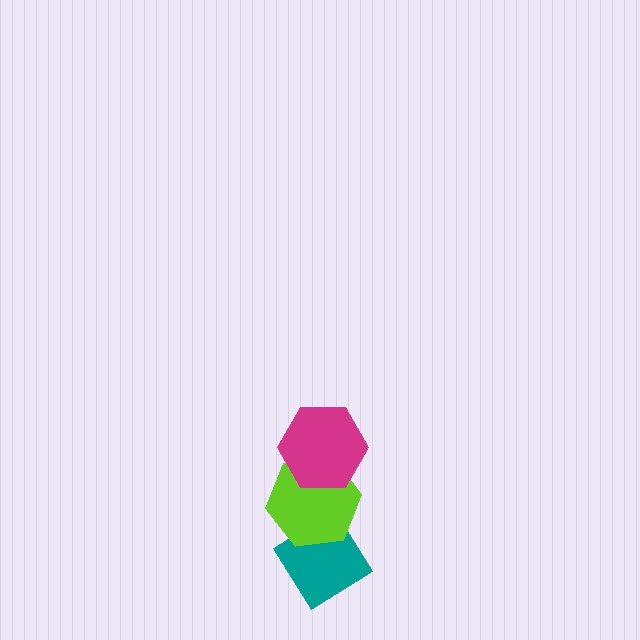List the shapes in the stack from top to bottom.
From top to bottom: the magenta hexagon, the lime hexagon, the teal diamond.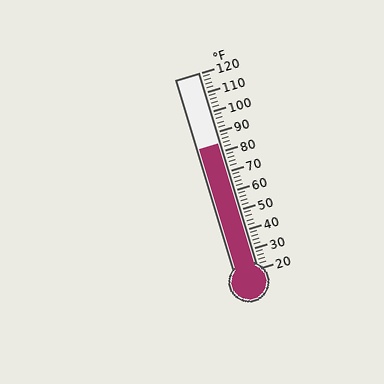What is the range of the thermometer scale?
The thermometer scale ranges from 20°F to 120°F.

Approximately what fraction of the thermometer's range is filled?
The thermometer is filled to approximately 65% of its range.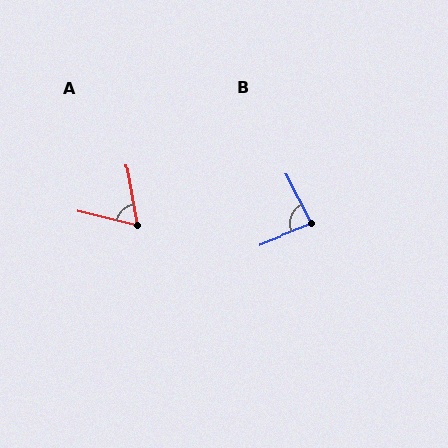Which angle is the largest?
B, at approximately 85 degrees.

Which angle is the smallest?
A, at approximately 67 degrees.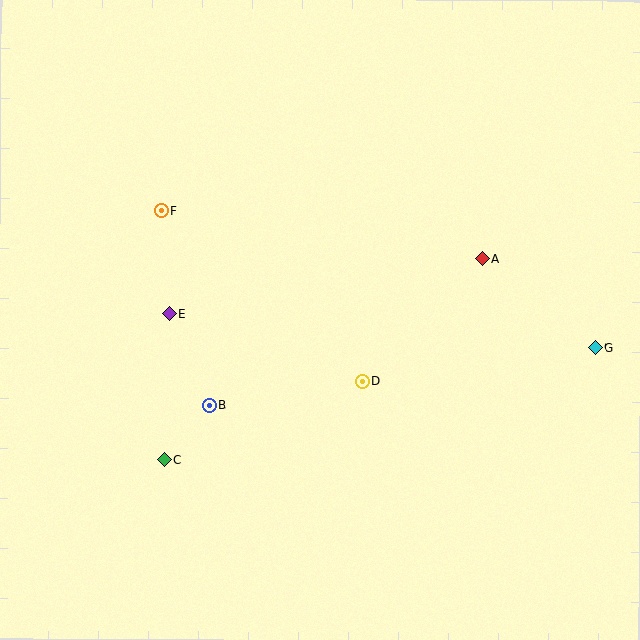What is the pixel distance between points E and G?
The distance between E and G is 427 pixels.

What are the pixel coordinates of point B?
Point B is at (209, 405).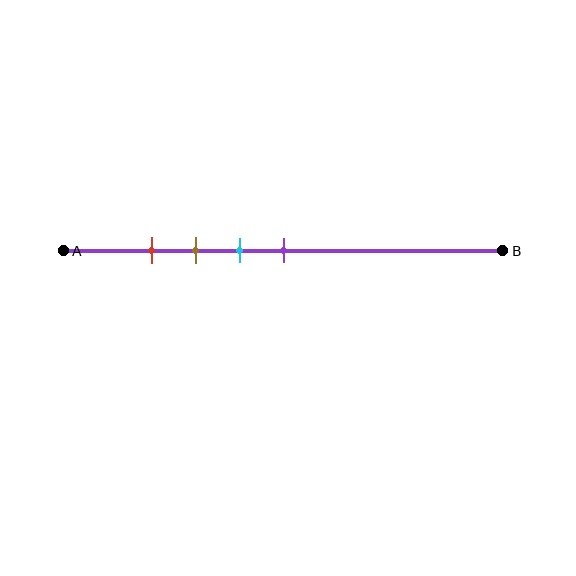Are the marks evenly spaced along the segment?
Yes, the marks are approximately evenly spaced.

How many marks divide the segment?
There are 4 marks dividing the segment.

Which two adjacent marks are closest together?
The red and brown marks are the closest adjacent pair.